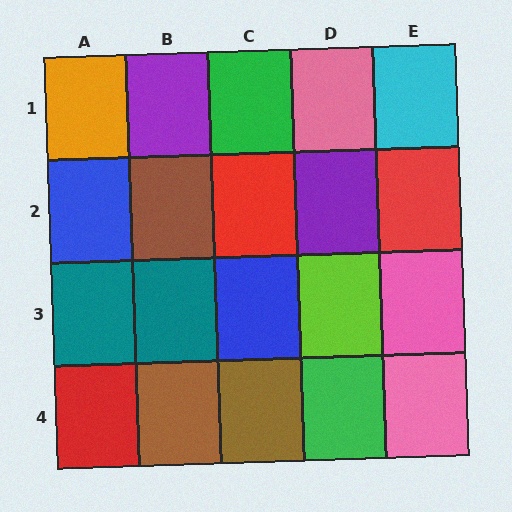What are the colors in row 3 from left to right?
Teal, teal, blue, lime, pink.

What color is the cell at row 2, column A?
Blue.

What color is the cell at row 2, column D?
Purple.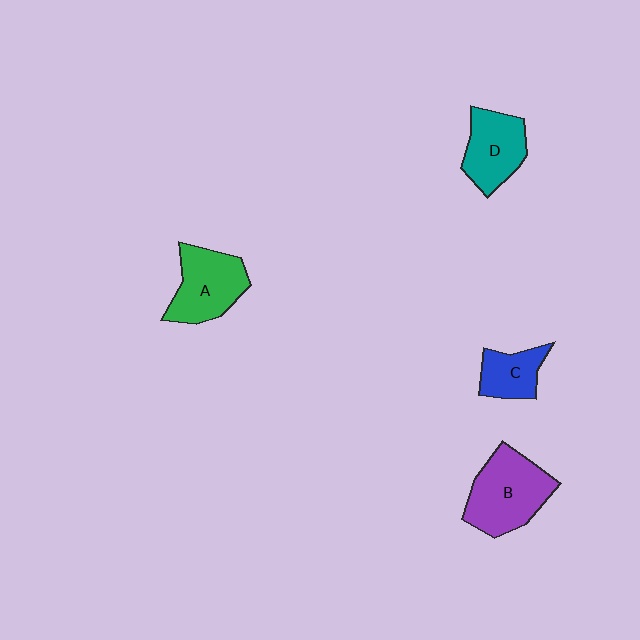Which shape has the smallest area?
Shape C (blue).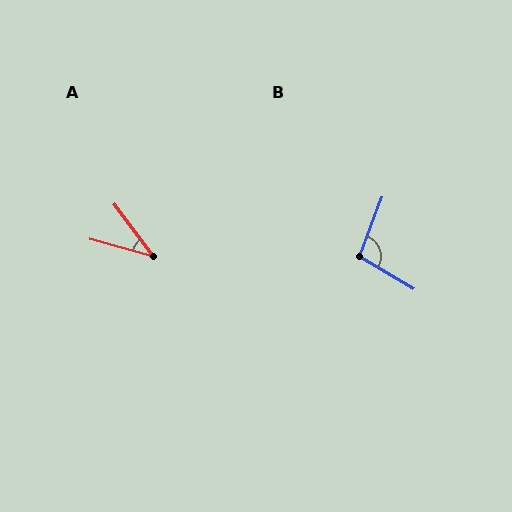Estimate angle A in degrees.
Approximately 38 degrees.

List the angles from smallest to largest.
A (38°), B (100°).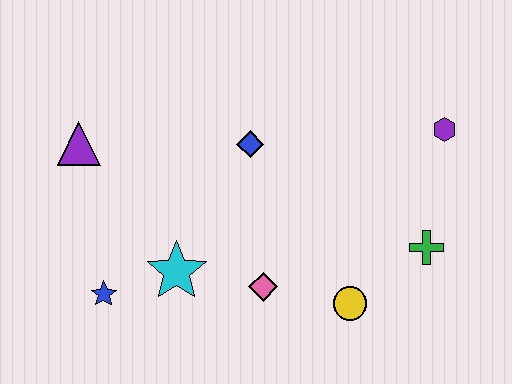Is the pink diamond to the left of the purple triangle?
No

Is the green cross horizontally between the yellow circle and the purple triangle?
No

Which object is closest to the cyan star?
The blue star is closest to the cyan star.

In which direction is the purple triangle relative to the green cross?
The purple triangle is to the left of the green cross.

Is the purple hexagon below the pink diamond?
No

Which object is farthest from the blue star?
The purple hexagon is farthest from the blue star.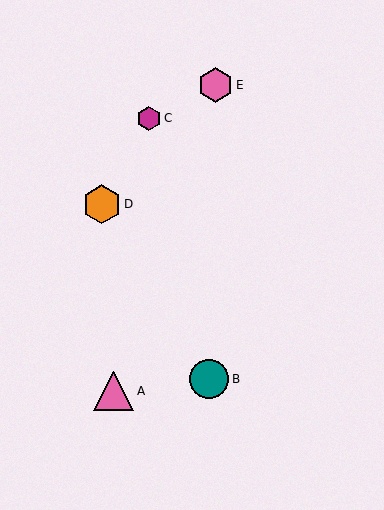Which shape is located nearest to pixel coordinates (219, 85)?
The pink hexagon (labeled E) at (215, 85) is nearest to that location.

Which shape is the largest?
The pink triangle (labeled A) is the largest.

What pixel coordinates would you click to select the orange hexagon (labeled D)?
Click at (102, 204) to select the orange hexagon D.